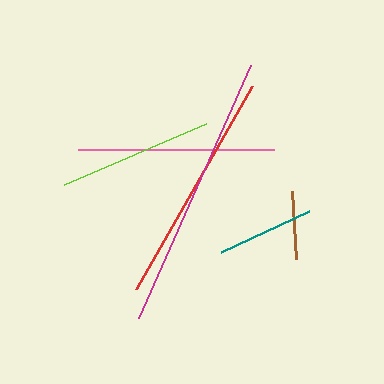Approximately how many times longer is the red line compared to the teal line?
The red line is approximately 2.4 times the length of the teal line.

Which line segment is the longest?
The magenta line is the longest at approximately 277 pixels.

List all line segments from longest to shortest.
From longest to shortest: magenta, red, pink, lime, teal, brown.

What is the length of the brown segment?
The brown segment is approximately 68 pixels long.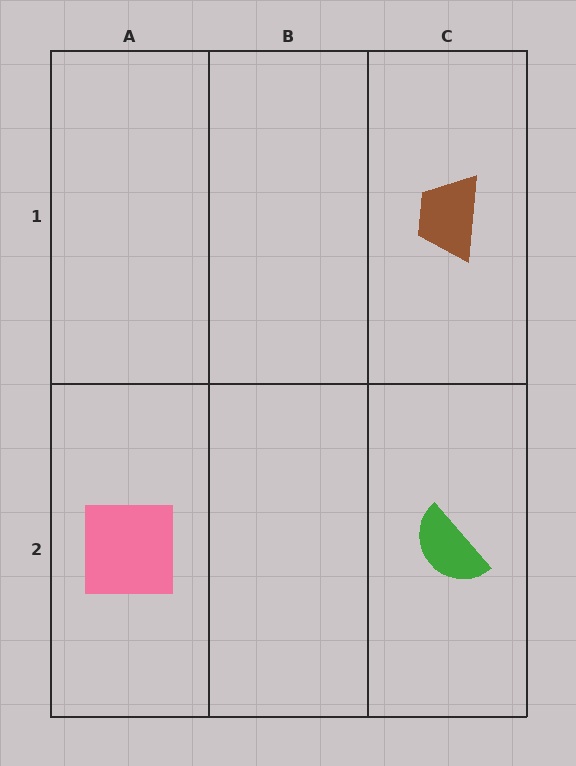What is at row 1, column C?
A brown trapezoid.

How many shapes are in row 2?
2 shapes.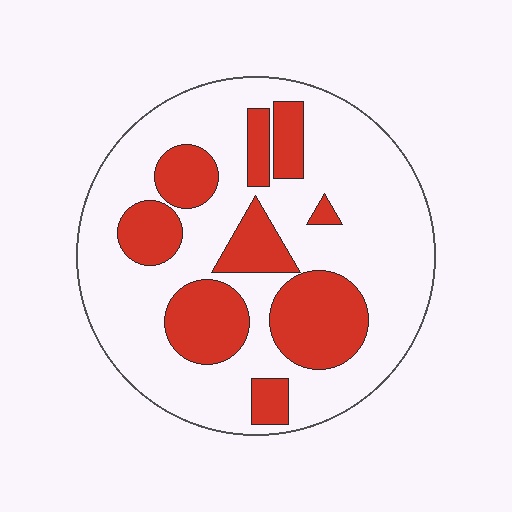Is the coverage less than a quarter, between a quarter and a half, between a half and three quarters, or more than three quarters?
Between a quarter and a half.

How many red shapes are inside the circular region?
9.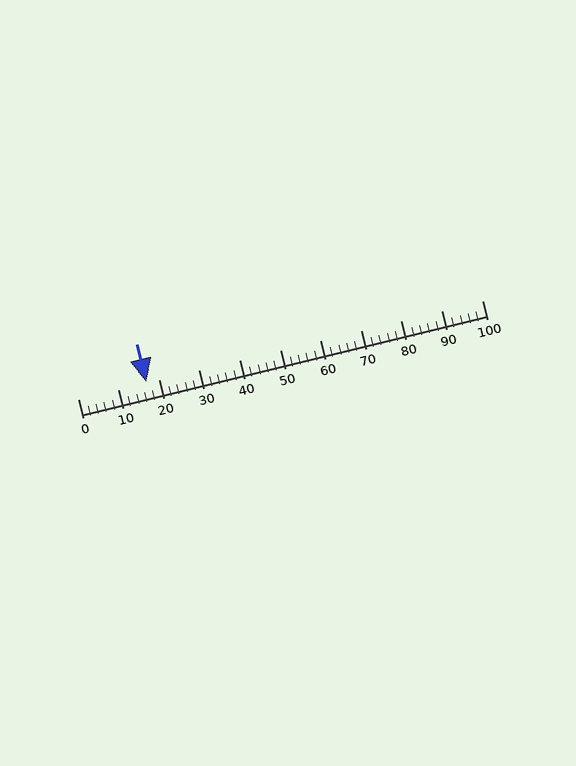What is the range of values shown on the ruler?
The ruler shows values from 0 to 100.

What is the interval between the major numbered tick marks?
The major tick marks are spaced 10 units apart.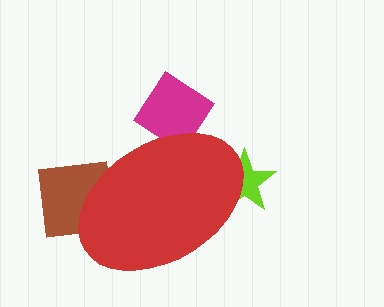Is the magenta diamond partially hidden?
Yes, the magenta diamond is partially hidden behind the red ellipse.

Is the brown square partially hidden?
Yes, the brown square is partially hidden behind the red ellipse.